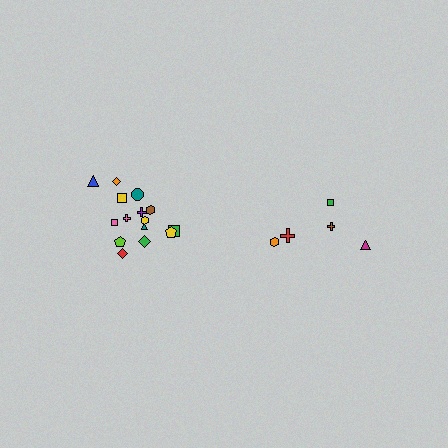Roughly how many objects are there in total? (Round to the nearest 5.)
Roughly 20 objects in total.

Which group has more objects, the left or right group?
The left group.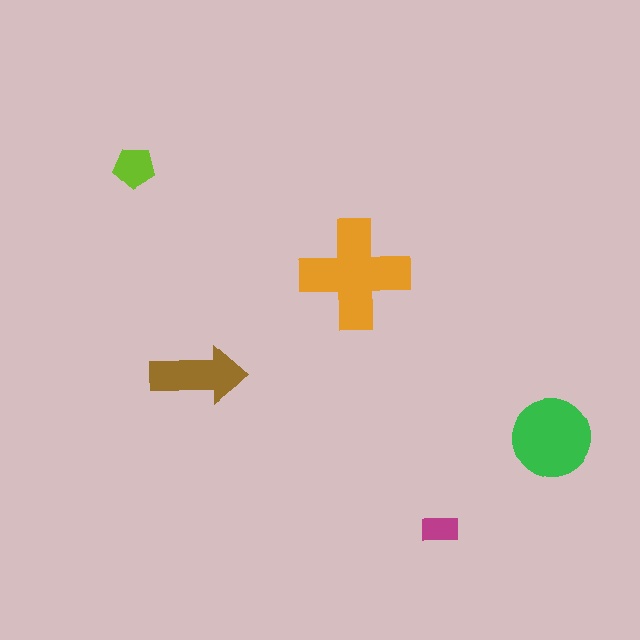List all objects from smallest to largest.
The magenta rectangle, the lime pentagon, the brown arrow, the green circle, the orange cross.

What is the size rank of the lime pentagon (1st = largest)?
4th.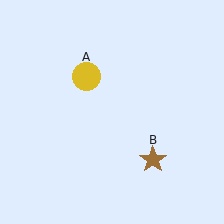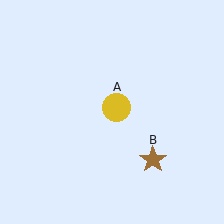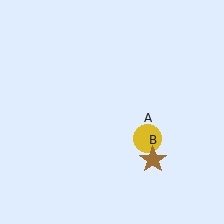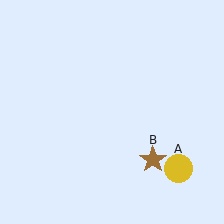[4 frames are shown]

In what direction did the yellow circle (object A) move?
The yellow circle (object A) moved down and to the right.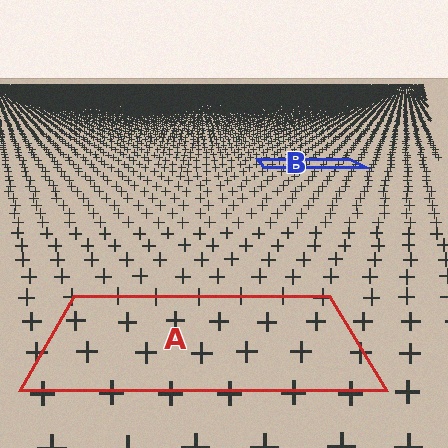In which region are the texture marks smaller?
The texture marks are smaller in region B, because it is farther away.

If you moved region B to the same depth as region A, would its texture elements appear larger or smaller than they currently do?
They would appear larger. At a closer depth, the same texture elements are projected at a bigger on-screen size.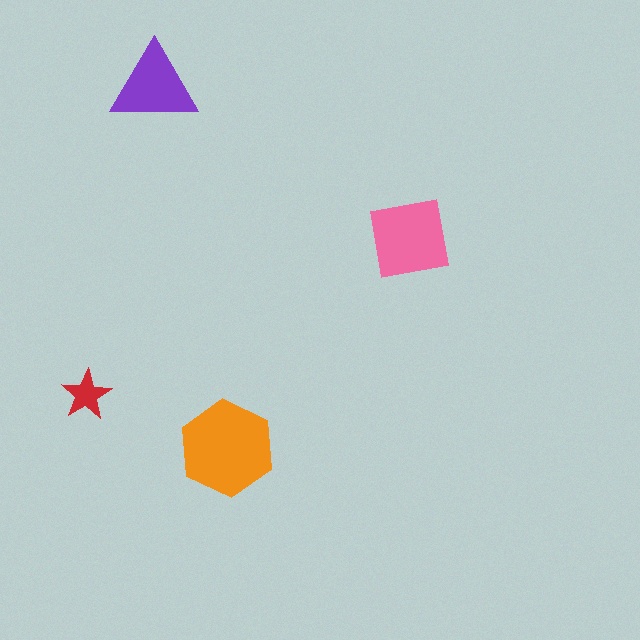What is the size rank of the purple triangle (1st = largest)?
3rd.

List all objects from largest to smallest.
The orange hexagon, the pink square, the purple triangle, the red star.